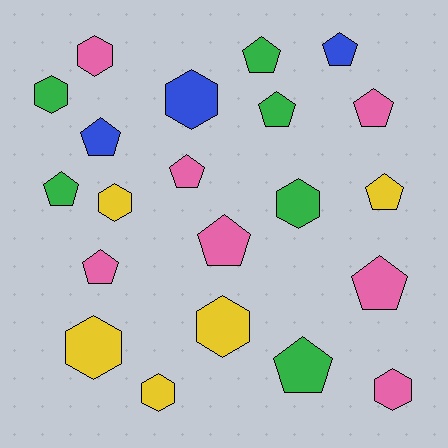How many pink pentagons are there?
There are 5 pink pentagons.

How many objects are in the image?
There are 21 objects.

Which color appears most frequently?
Pink, with 7 objects.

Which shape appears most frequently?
Pentagon, with 12 objects.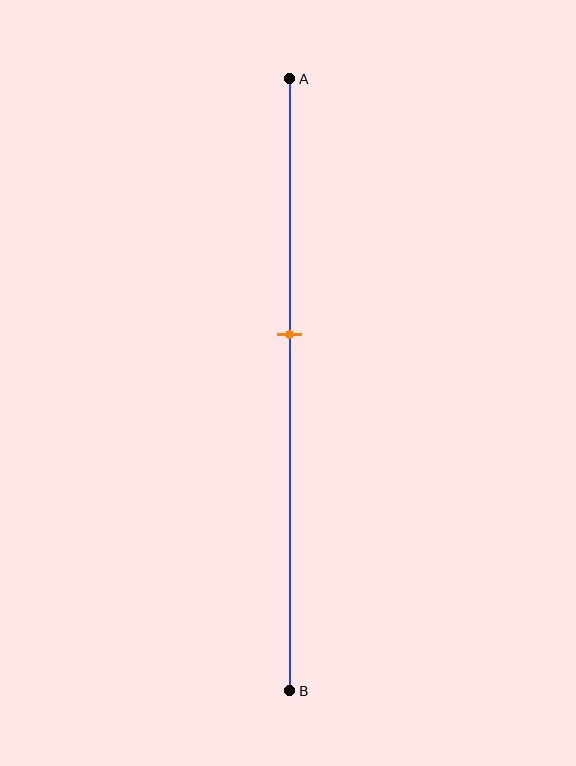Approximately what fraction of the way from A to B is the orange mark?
The orange mark is approximately 40% of the way from A to B.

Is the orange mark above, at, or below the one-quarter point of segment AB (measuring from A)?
The orange mark is below the one-quarter point of segment AB.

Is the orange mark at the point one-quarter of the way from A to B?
No, the mark is at about 40% from A, not at the 25% one-quarter point.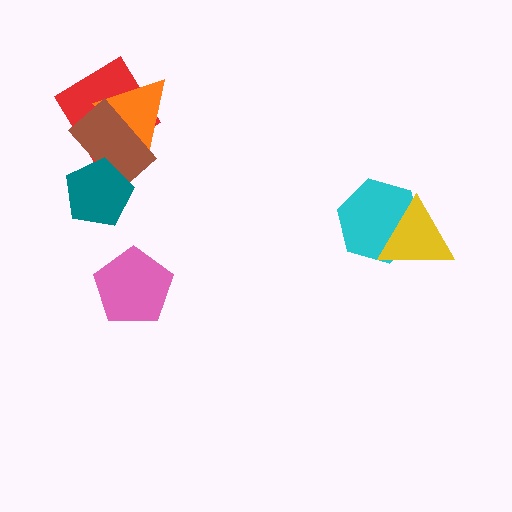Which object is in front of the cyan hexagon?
The yellow triangle is in front of the cyan hexagon.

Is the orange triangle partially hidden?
Yes, it is partially covered by another shape.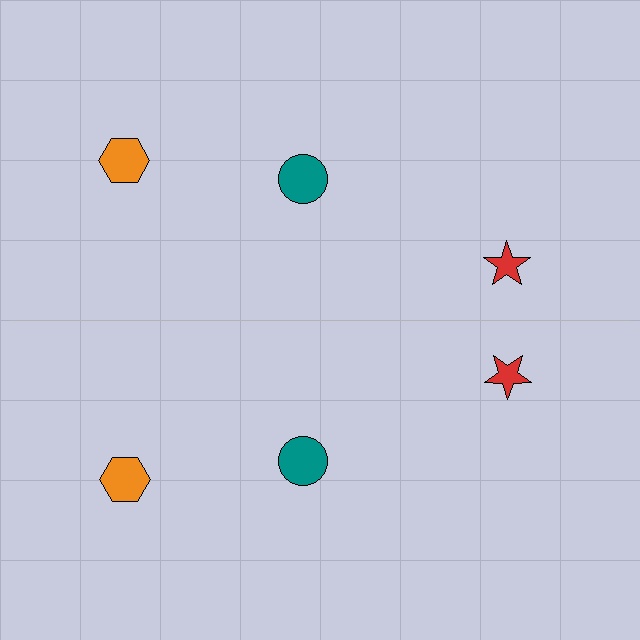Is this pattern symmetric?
Yes, this pattern has bilateral (reflection) symmetry.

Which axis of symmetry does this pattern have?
The pattern has a horizontal axis of symmetry running through the center of the image.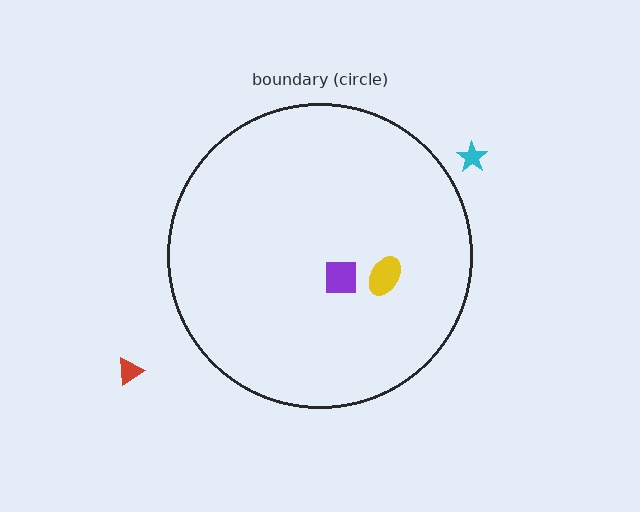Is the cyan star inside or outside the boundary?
Outside.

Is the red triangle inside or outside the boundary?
Outside.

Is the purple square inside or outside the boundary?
Inside.